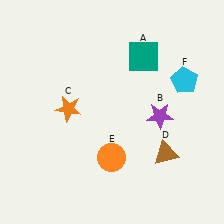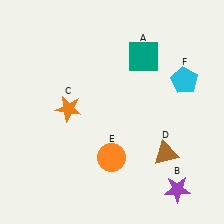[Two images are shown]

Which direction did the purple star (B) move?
The purple star (B) moved down.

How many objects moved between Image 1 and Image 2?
1 object moved between the two images.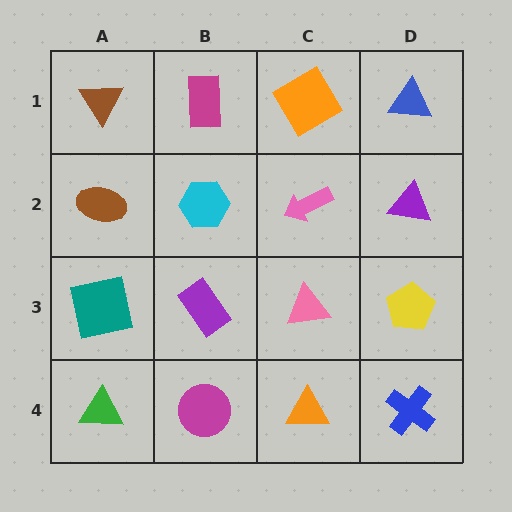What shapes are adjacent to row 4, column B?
A purple rectangle (row 3, column B), a green triangle (row 4, column A), an orange triangle (row 4, column C).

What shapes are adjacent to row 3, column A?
A brown ellipse (row 2, column A), a green triangle (row 4, column A), a purple rectangle (row 3, column B).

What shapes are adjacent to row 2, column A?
A brown triangle (row 1, column A), a teal square (row 3, column A), a cyan hexagon (row 2, column B).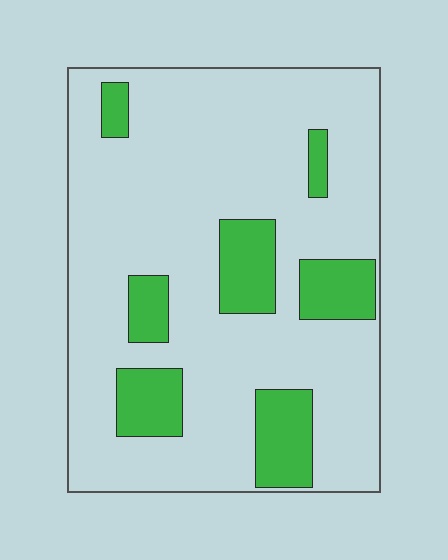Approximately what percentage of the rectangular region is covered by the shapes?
Approximately 20%.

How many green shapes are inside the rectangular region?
7.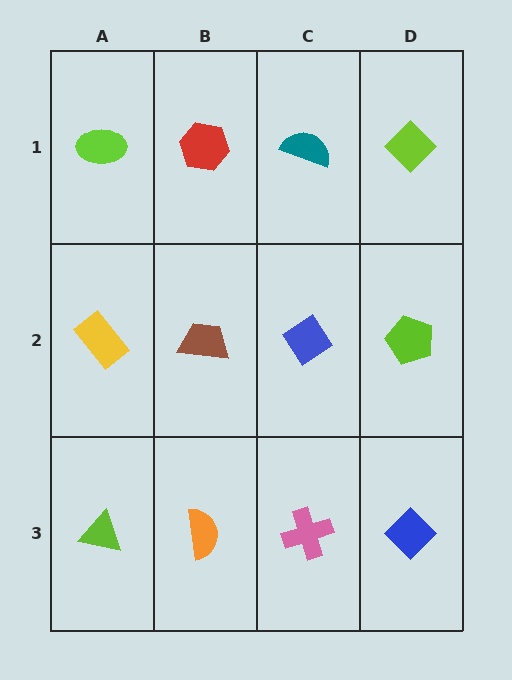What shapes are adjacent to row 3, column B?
A brown trapezoid (row 2, column B), a lime triangle (row 3, column A), a pink cross (row 3, column C).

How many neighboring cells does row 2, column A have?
3.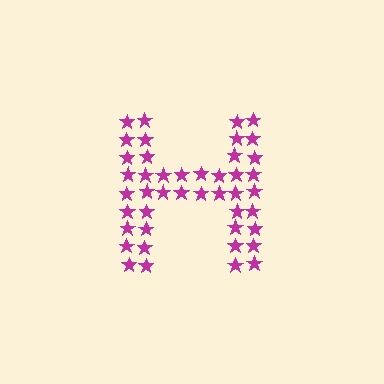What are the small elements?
The small elements are stars.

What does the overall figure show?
The overall figure shows the letter H.